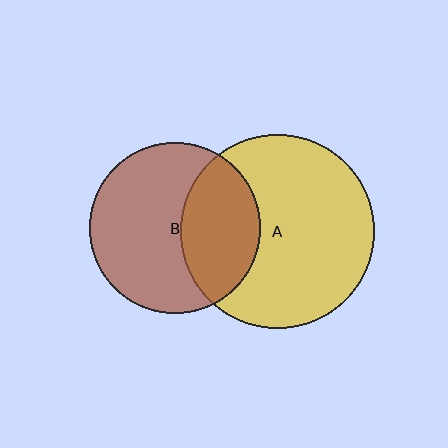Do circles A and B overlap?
Yes.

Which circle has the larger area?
Circle A (yellow).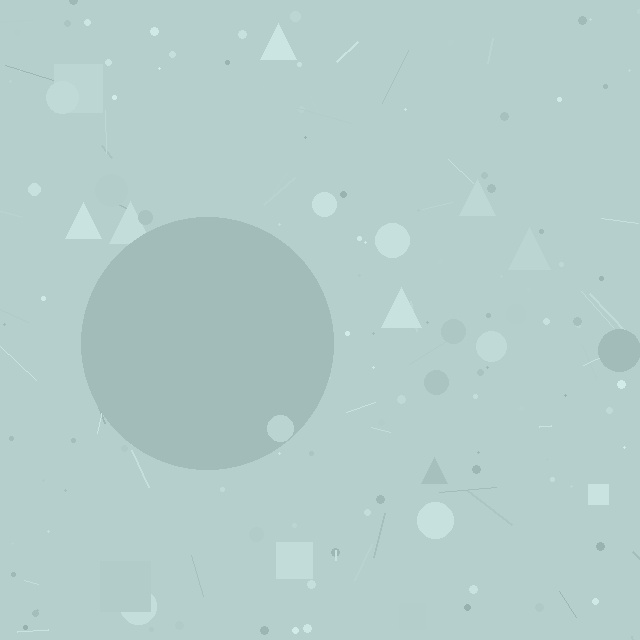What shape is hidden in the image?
A circle is hidden in the image.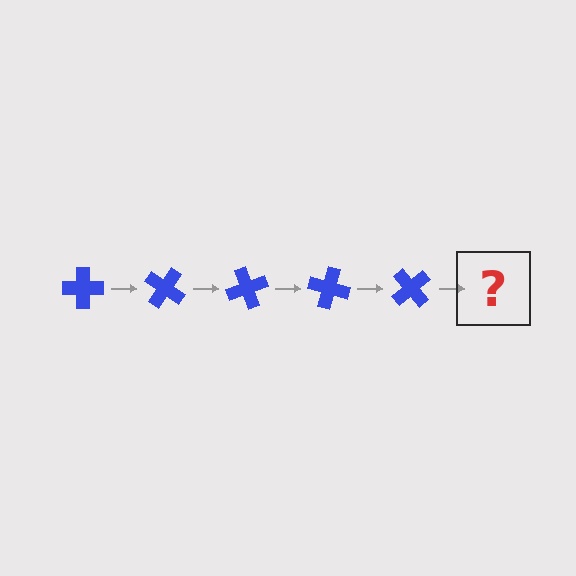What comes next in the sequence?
The next element should be a blue cross rotated 175 degrees.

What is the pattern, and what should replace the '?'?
The pattern is that the cross rotates 35 degrees each step. The '?' should be a blue cross rotated 175 degrees.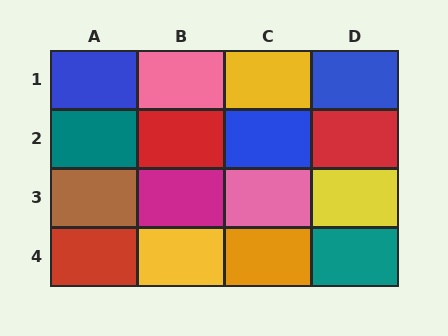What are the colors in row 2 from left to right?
Teal, red, blue, red.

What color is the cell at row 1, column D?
Blue.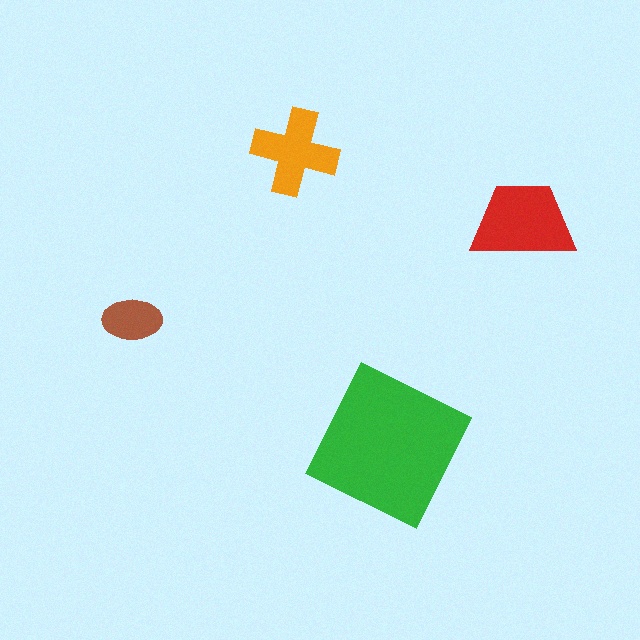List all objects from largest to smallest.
The green square, the red trapezoid, the orange cross, the brown ellipse.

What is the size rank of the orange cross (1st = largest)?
3rd.